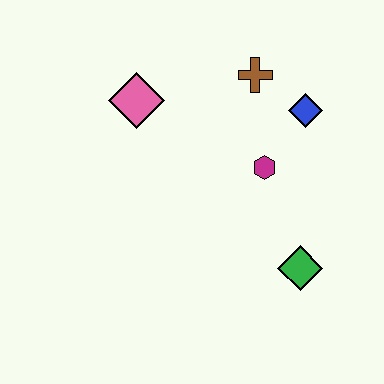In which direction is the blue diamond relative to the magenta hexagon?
The blue diamond is above the magenta hexagon.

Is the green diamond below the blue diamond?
Yes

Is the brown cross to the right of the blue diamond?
No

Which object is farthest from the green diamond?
The pink diamond is farthest from the green diamond.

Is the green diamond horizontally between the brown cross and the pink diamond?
No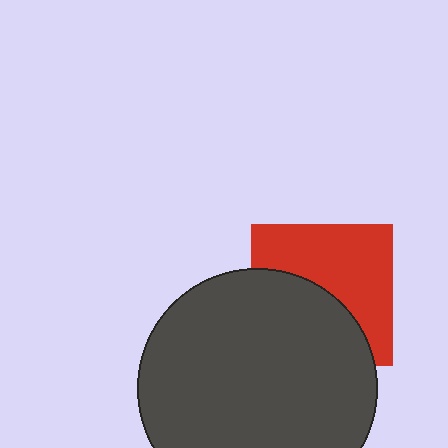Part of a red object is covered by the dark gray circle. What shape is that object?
It is a square.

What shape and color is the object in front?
The object in front is a dark gray circle.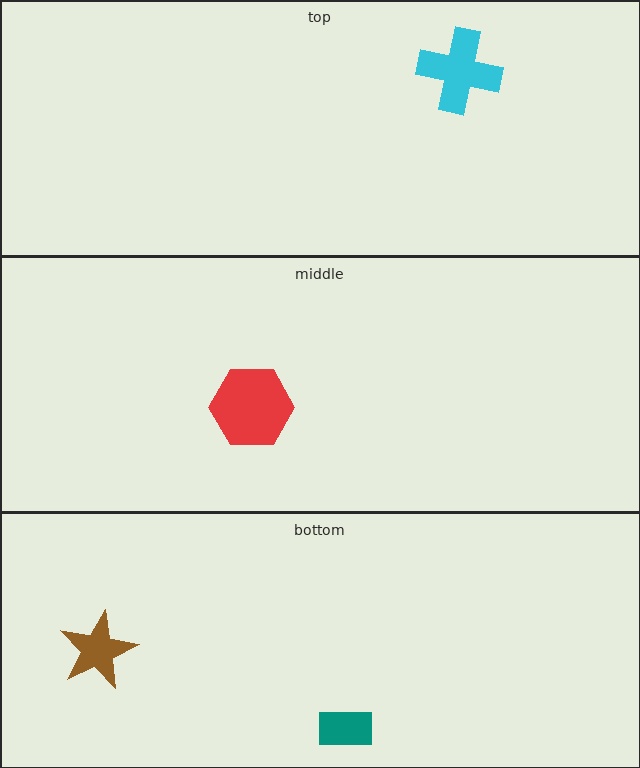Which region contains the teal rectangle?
The bottom region.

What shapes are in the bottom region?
The brown star, the teal rectangle.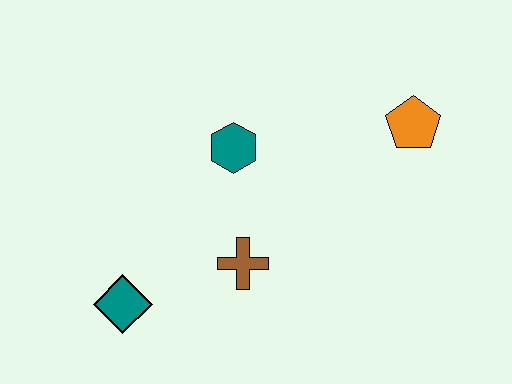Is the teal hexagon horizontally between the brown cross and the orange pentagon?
No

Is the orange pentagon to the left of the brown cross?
No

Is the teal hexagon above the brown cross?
Yes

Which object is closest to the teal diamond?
The brown cross is closest to the teal diamond.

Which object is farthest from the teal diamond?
The orange pentagon is farthest from the teal diamond.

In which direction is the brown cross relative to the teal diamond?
The brown cross is to the right of the teal diamond.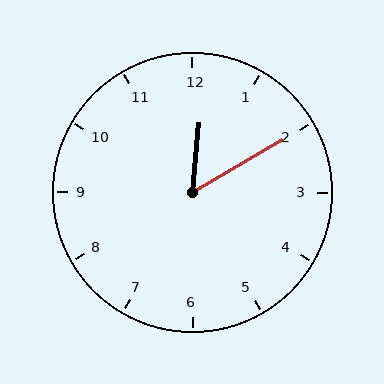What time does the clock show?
12:10.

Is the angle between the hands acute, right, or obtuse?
It is acute.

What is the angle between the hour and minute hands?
Approximately 55 degrees.